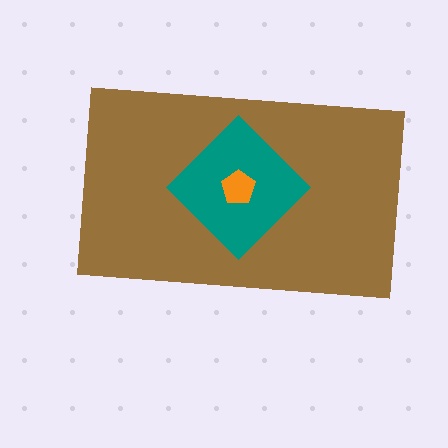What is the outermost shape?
The brown rectangle.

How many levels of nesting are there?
3.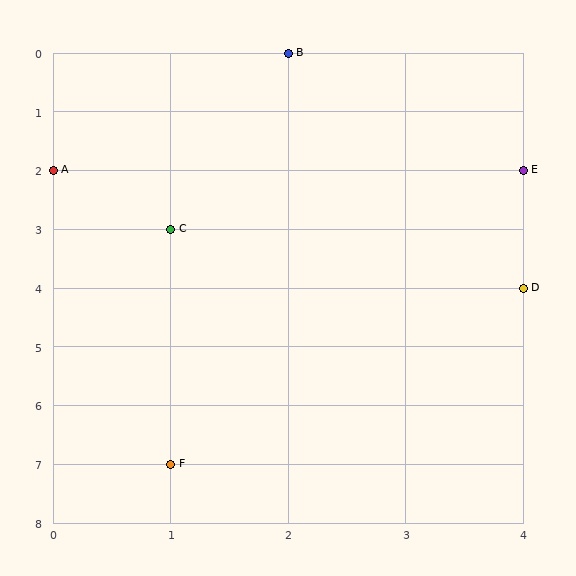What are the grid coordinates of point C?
Point C is at grid coordinates (1, 3).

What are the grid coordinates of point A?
Point A is at grid coordinates (0, 2).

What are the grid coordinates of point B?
Point B is at grid coordinates (2, 0).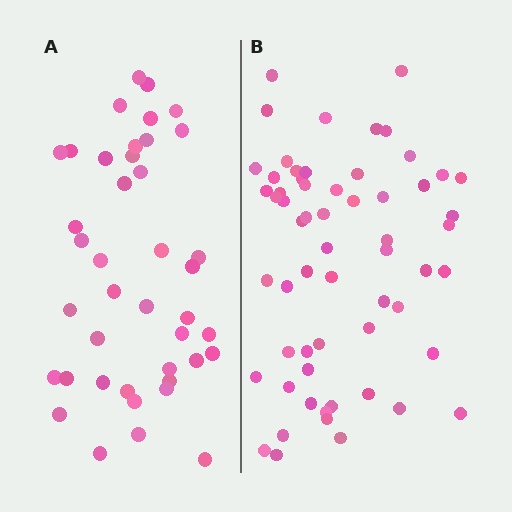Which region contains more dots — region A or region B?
Region B (the right region) has more dots.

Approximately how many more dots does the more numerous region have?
Region B has approximately 20 more dots than region A.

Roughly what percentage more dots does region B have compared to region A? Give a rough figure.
About 45% more.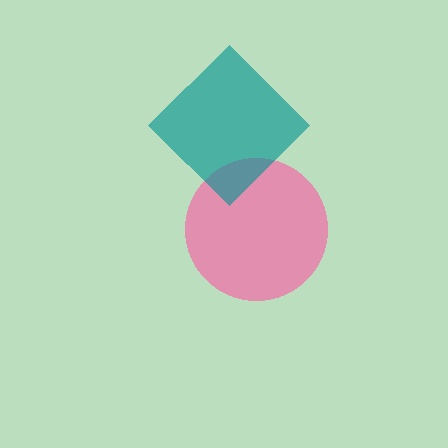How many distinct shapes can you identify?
There are 2 distinct shapes: a pink circle, a teal diamond.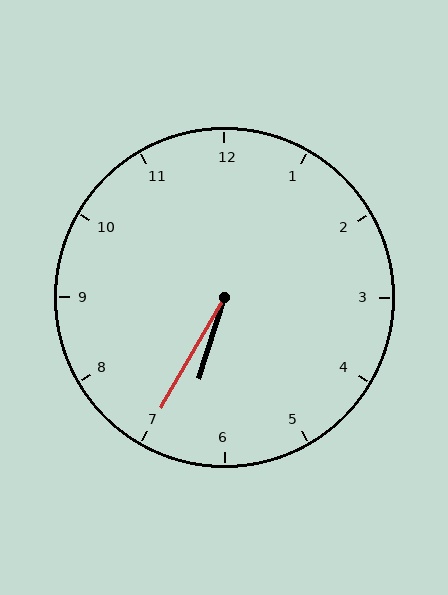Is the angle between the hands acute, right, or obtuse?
It is acute.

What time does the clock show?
6:35.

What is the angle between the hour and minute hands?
Approximately 12 degrees.